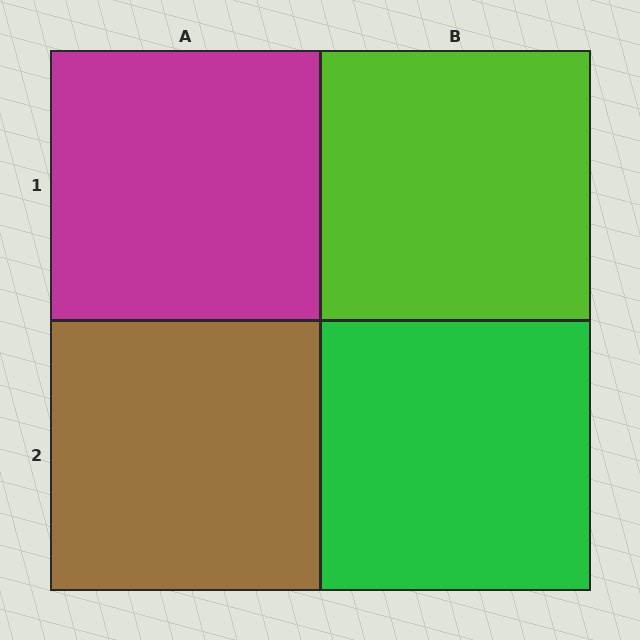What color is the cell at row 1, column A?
Magenta.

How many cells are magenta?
1 cell is magenta.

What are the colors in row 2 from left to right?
Brown, green.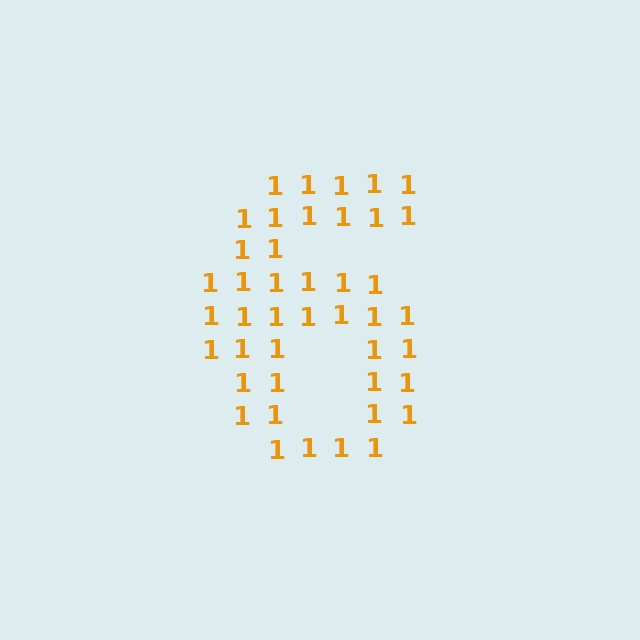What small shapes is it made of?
It is made of small digit 1's.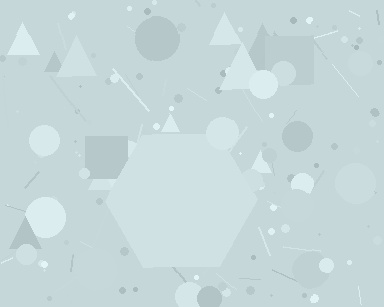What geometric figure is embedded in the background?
A hexagon is embedded in the background.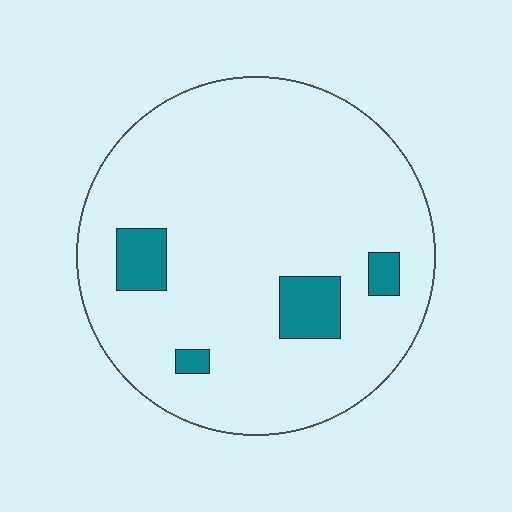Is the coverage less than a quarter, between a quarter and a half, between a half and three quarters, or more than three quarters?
Less than a quarter.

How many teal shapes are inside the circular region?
4.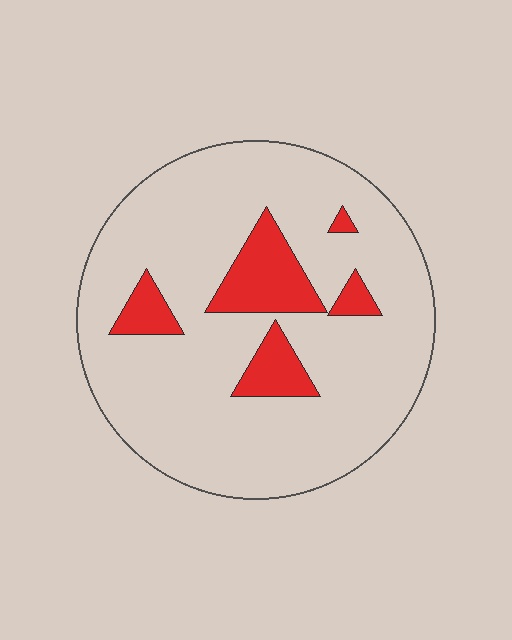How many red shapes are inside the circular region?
5.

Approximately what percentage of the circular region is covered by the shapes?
Approximately 15%.